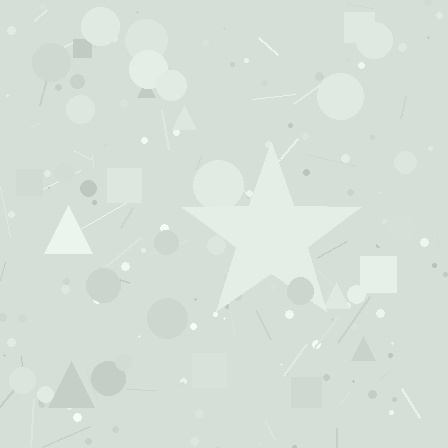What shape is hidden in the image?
A star is hidden in the image.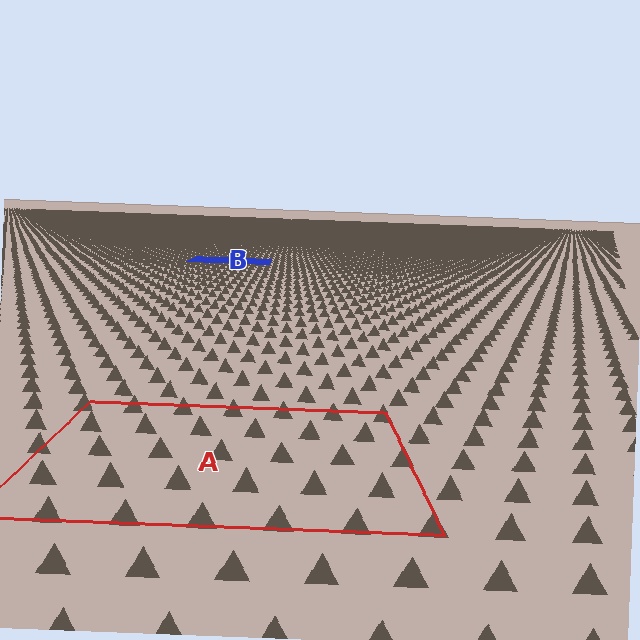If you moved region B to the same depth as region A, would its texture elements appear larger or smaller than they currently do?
They would appear larger. At a closer depth, the same texture elements are projected at a bigger on-screen size.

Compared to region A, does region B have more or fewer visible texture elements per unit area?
Region B has more texture elements per unit area — they are packed more densely because it is farther away.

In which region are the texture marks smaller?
The texture marks are smaller in region B, because it is farther away.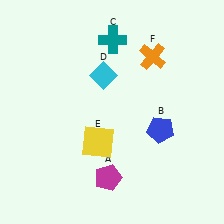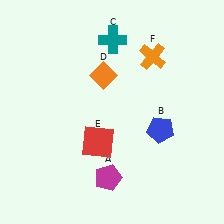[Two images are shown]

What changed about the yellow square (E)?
In Image 1, E is yellow. In Image 2, it changed to red.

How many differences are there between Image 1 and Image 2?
There are 2 differences between the two images.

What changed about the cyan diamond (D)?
In Image 1, D is cyan. In Image 2, it changed to orange.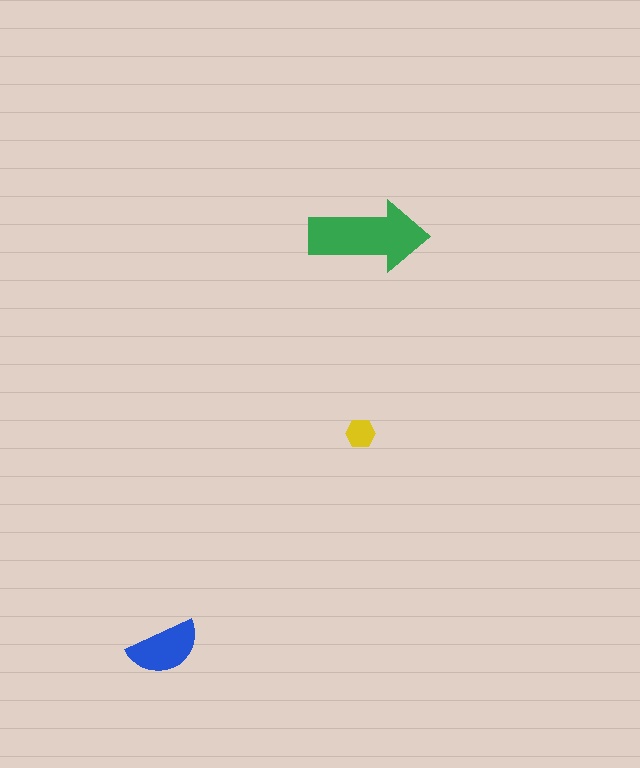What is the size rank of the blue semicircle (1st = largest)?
2nd.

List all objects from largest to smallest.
The green arrow, the blue semicircle, the yellow hexagon.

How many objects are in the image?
There are 3 objects in the image.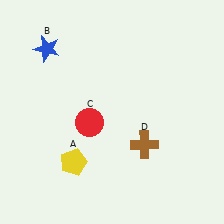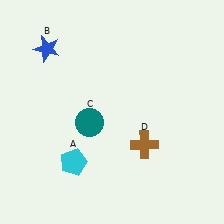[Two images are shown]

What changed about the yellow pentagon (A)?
In Image 1, A is yellow. In Image 2, it changed to cyan.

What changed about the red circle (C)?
In Image 1, C is red. In Image 2, it changed to teal.